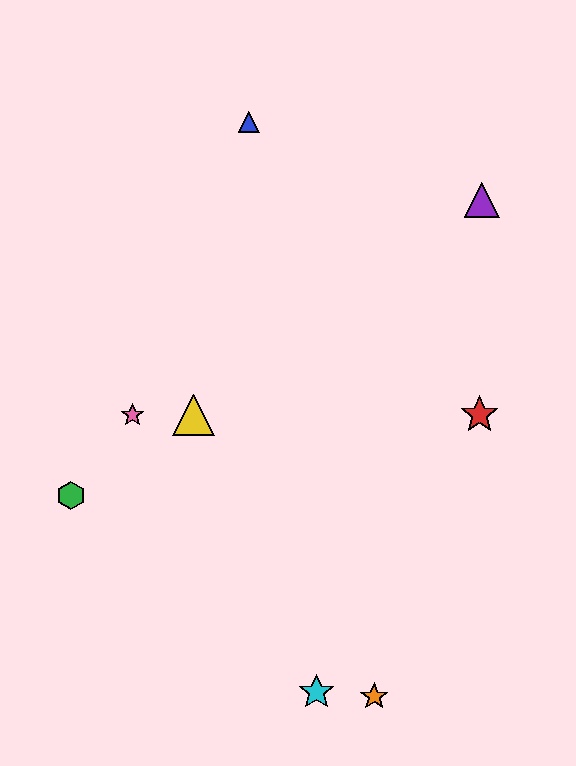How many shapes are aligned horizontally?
3 shapes (the red star, the yellow triangle, the pink star) are aligned horizontally.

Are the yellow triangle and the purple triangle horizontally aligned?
No, the yellow triangle is at y≈415 and the purple triangle is at y≈200.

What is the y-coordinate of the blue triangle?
The blue triangle is at y≈122.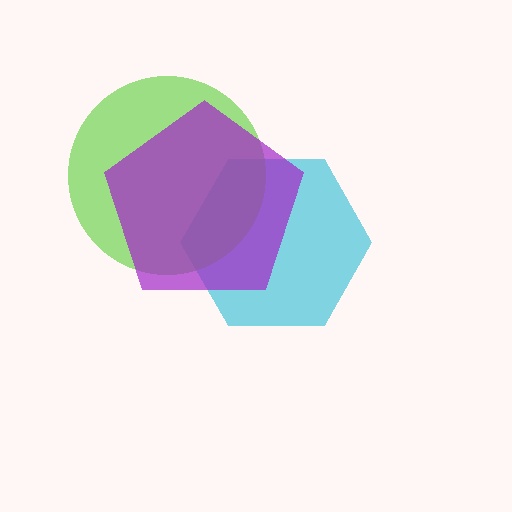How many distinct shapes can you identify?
There are 3 distinct shapes: a cyan hexagon, a lime circle, a purple pentagon.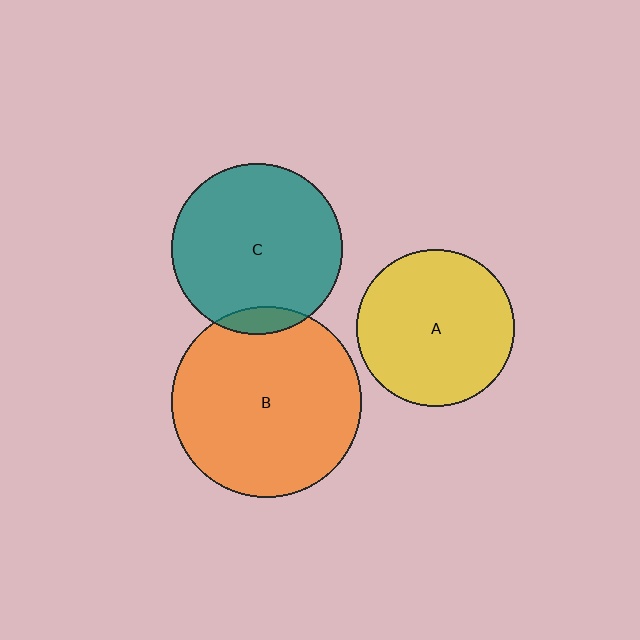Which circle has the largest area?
Circle B (orange).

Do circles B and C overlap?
Yes.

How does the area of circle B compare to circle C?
Approximately 1.2 times.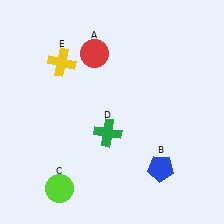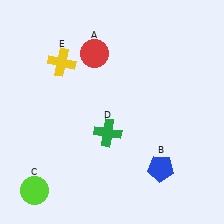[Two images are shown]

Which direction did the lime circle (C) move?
The lime circle (C) moved left.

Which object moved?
The lime circle (C) moved left.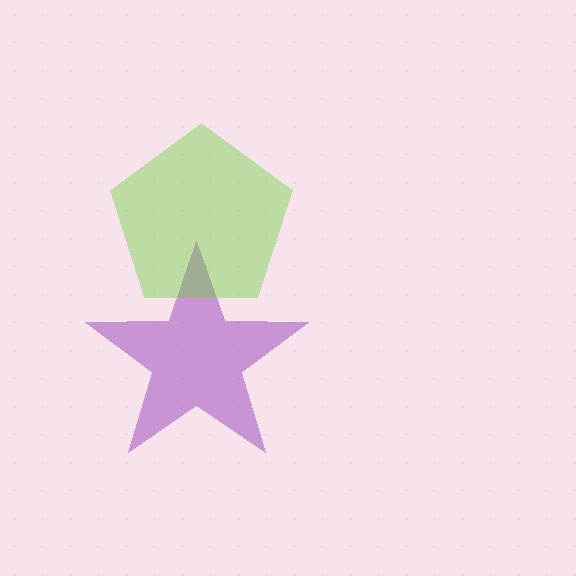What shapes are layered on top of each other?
The layered shapes are: a purple star, a lime pentagon.